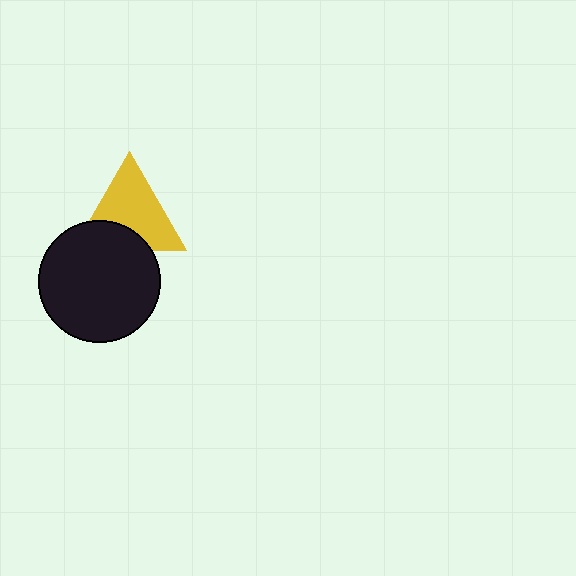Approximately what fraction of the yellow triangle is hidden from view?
Roughly 31% of the yellow triangle is hidden behind the black circle.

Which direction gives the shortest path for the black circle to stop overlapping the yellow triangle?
Moving down gives the shortest separation.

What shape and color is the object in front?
The object in front is a black circle.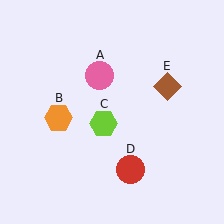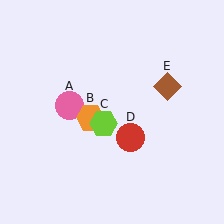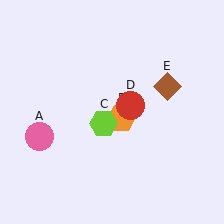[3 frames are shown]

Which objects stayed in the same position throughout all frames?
Lime hexagon (object C) and brown diamond (object E) remained stationary.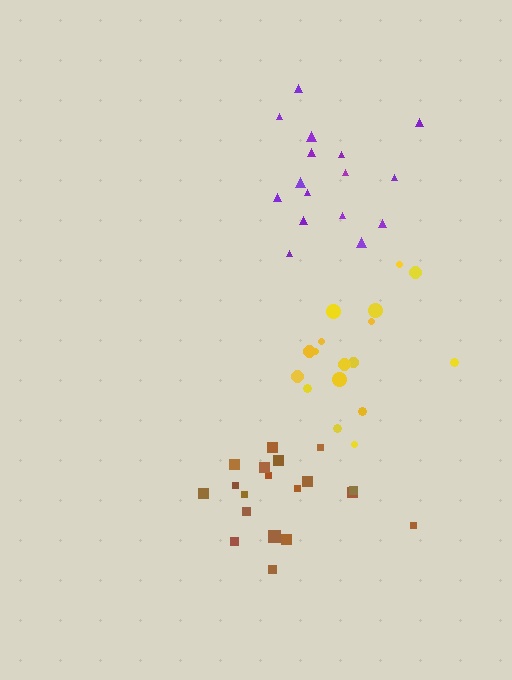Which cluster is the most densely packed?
Brown.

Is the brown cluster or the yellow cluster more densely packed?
Brown.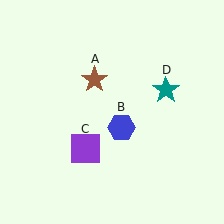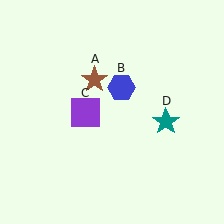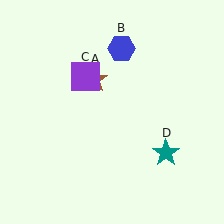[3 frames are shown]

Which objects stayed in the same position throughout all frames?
Brown star (object A) remained stationary.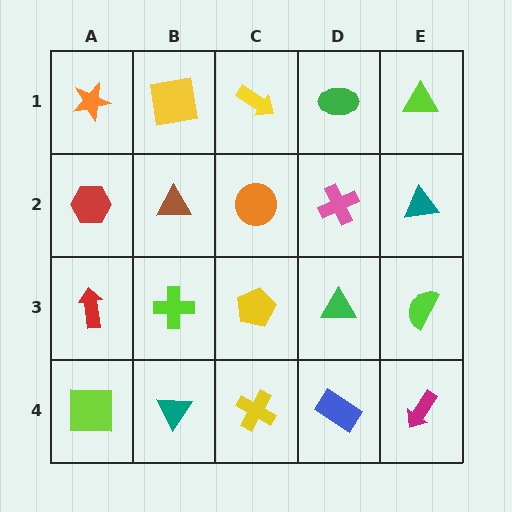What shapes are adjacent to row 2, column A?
An orange star (row 1, column A), a red arrow (row 3, column A), a brown triangle (row 2, column B).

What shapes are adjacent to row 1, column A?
A red hexagon (row 2, column A), a yellow square (row 1, column B).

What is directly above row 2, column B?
A yellow square.